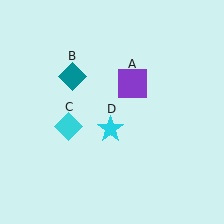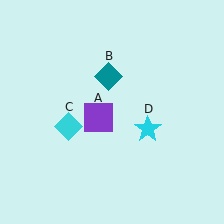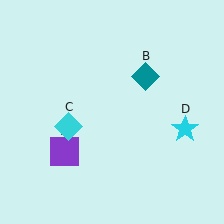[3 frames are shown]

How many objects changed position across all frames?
3 objects changed position: purple square (object A), teal diamond (object B), cyan star (object D).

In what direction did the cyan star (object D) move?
The cyan star (object D) moved right.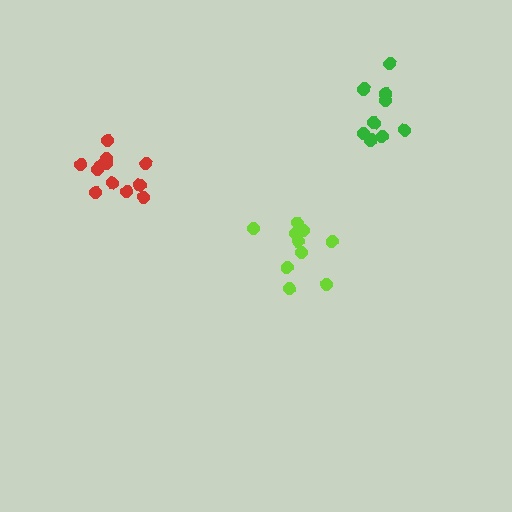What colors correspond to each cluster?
The clusters are colored: lime, green, red.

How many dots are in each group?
Group 1: 10 dots, Group 2: 9 dots, Group 3: 12 dots (31 total).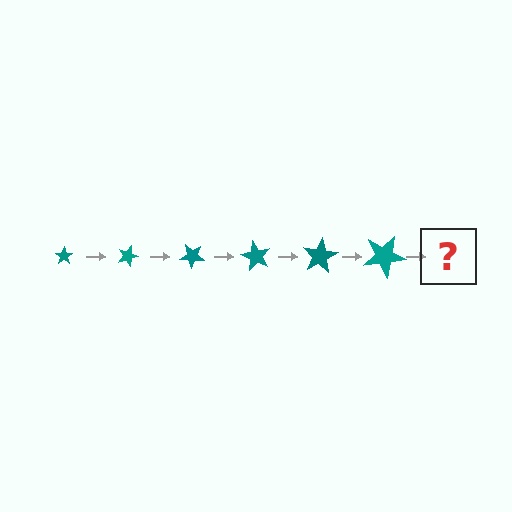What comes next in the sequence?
The next element should be a star, larger than the previous one and rotated 120 degrees from the start.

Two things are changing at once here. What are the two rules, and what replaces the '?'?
The two rules are that the star grows larger each step and it rotates 20 degrees each step. The '?' should be a star, larger than the previous one and rotated 120 degrees from the start.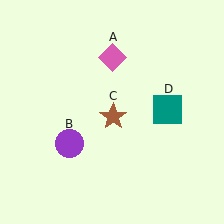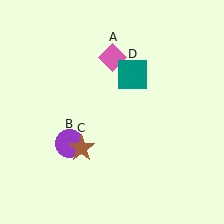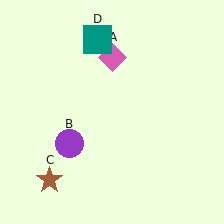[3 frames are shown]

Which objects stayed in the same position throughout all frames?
Pink diamond (object A) and purple circle (object B) remained stationary.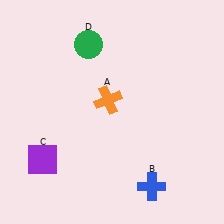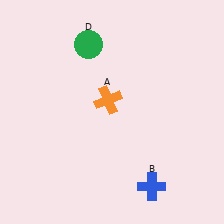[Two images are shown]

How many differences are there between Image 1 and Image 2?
There is 1 difference between the two images.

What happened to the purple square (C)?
The purple square (C) was removed in Image 2. It was in the bottom-left area of Image 1.